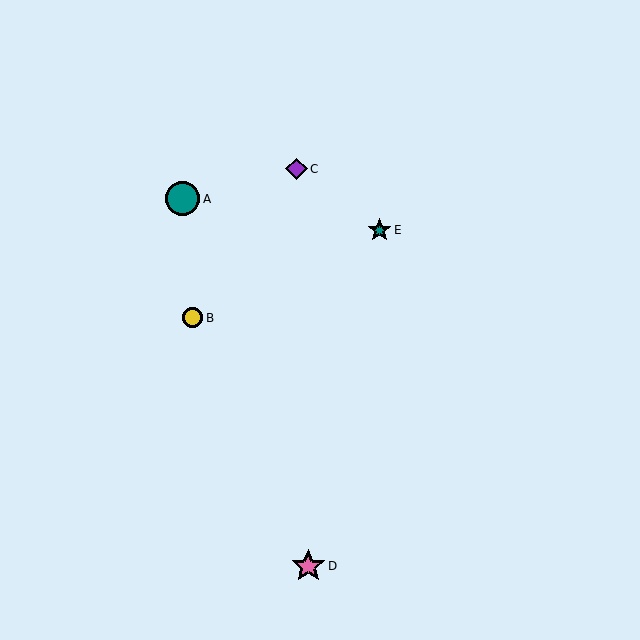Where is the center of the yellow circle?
The center of the yellow circle is at (193, 318).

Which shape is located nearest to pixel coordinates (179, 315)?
The yellow circle (labeled B) at (193, 318) is nearest to that location.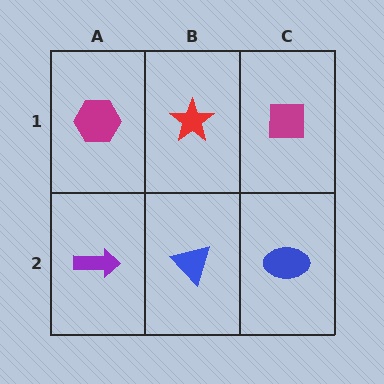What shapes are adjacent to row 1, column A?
A purple arrow (row 2, column A), a red star (row 1, column B).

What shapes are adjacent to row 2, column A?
A magenta hexagon (row 1, column A), a blue triangle (row 2, column B).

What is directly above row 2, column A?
A magenta hexagon.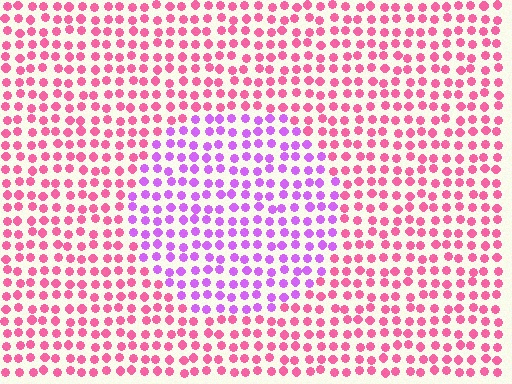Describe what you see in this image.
The image is filled with small pink elements in a uniform arrangement. A circle-shaped region is visible where the elements are tinted to a slightly different hue, forming a subtle color boundary.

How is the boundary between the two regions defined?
The boundary is defined purely by a slight shift in hue (about 47 degrees). Spacing, size, and orientation are identical on both sides.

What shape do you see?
I see a circle.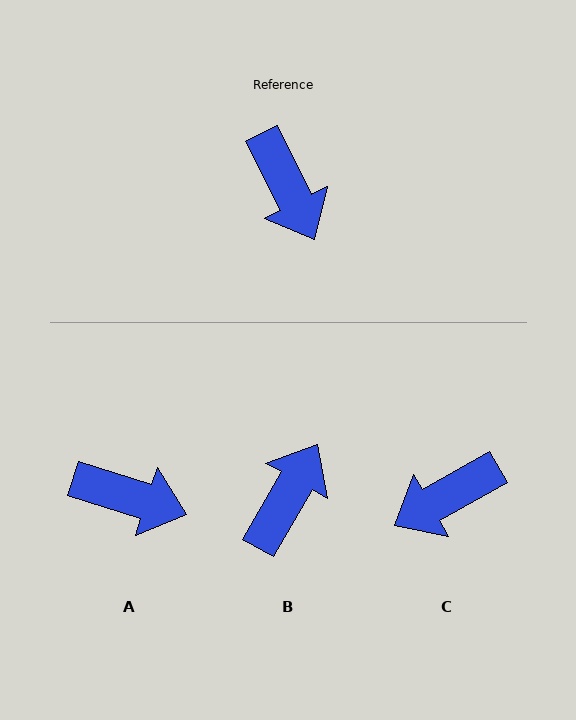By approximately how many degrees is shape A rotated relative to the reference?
Approximately 46 degrees counter-clockwise.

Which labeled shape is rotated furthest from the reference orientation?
B, about 124 degrees away.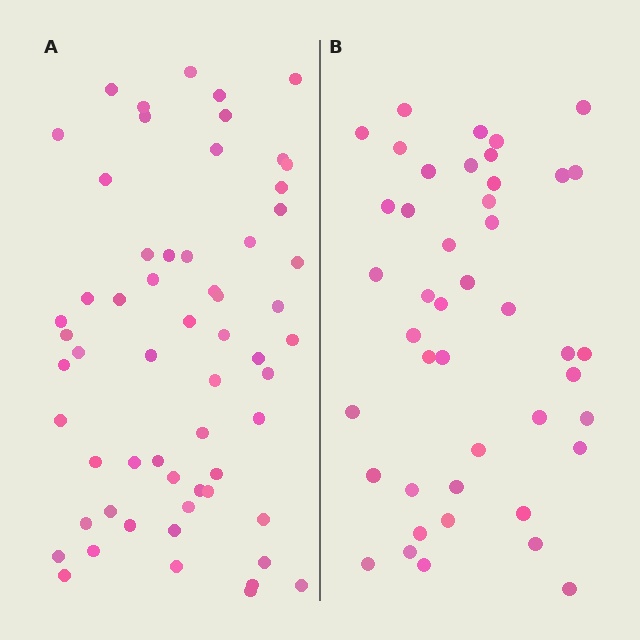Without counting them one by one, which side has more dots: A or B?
Region A (the left region) has more dots.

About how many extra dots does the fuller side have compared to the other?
Region A has approximately 15 more dots than region B.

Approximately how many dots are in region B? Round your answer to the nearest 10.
About 40 dots. (The exact count is 44, which rounds to 40.)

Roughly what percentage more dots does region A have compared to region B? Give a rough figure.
About 35% more.